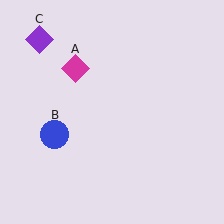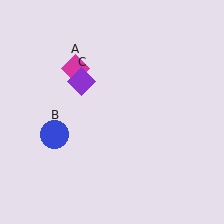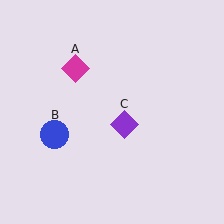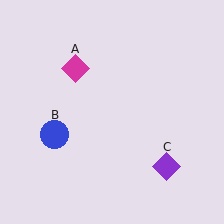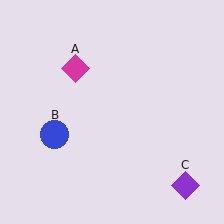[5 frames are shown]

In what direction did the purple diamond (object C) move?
The purple diamond (object C) moved down and to the right.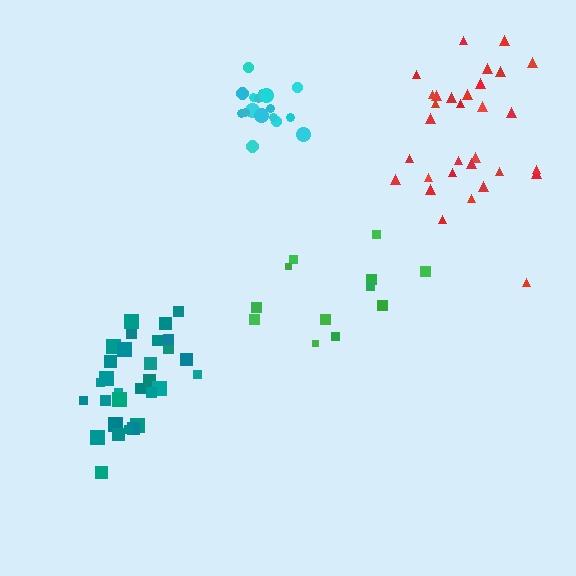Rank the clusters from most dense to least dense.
cyan, teal, red, green.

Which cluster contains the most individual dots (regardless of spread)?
Red (31).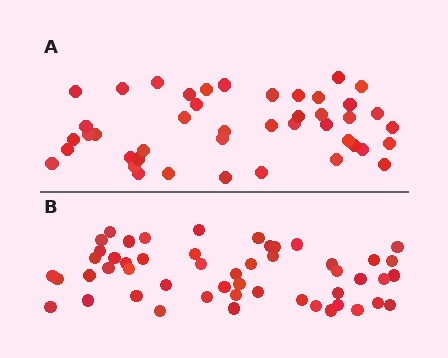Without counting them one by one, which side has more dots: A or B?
Region B (the bottom region) has more dots.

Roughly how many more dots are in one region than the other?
Region B has roughly 8 or so more dots than region A.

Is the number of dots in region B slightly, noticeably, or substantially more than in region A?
Region B has only slightly more — the two regions are fairly close. The ratio is roughly 1.2 to 1.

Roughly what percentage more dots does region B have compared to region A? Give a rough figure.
About 15% more.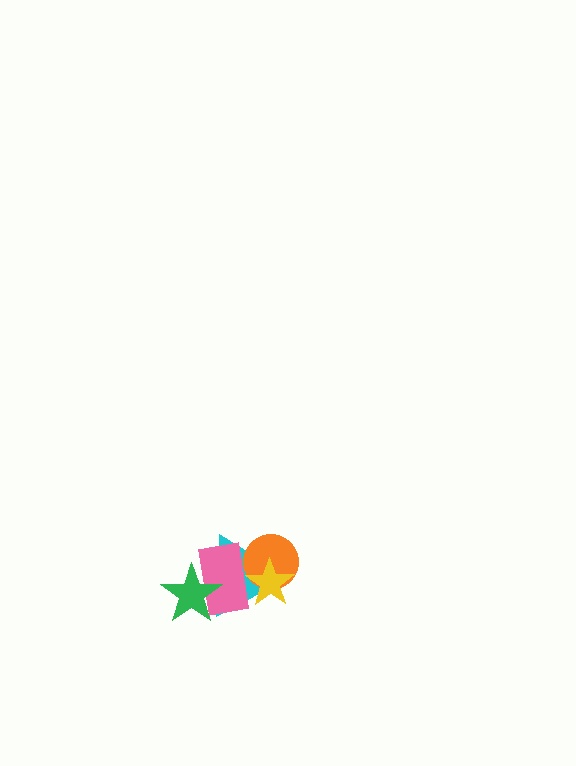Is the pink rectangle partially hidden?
Yes, it is partially covered by another shape.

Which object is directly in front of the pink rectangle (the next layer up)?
The green star is directly in front of the pink rectangle.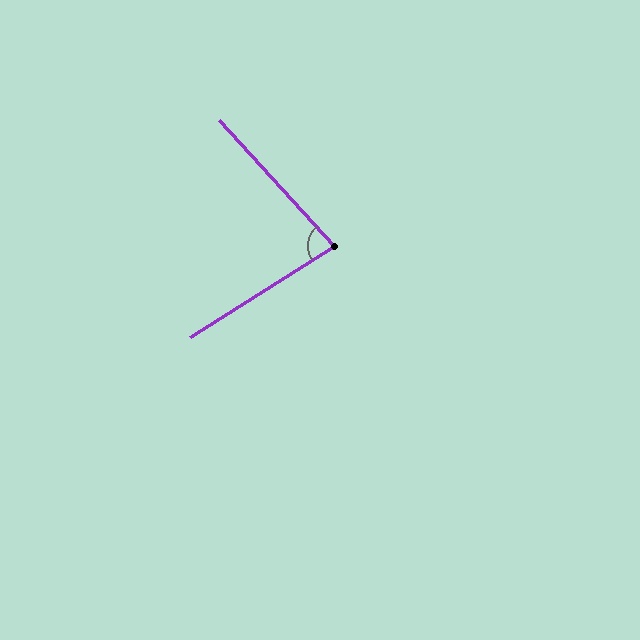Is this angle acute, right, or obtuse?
It is acute.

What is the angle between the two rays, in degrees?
Approximately 80 degrees.